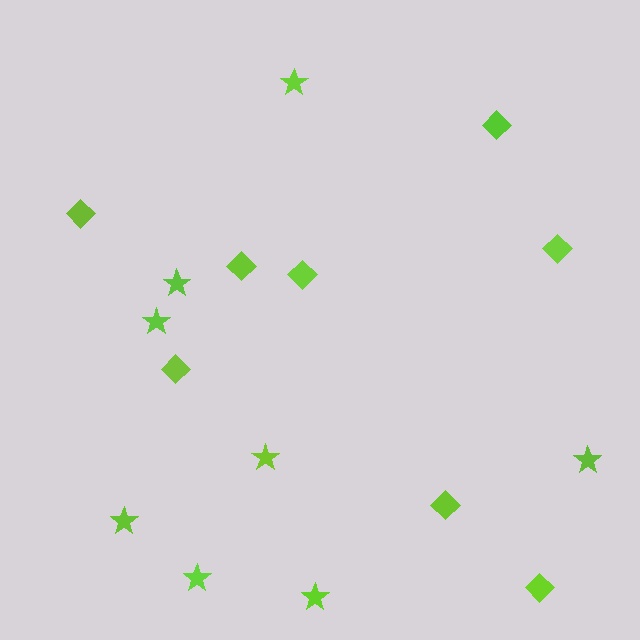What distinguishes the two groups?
There are 2 groups: one group of stars (8) and one group of diamonds (8).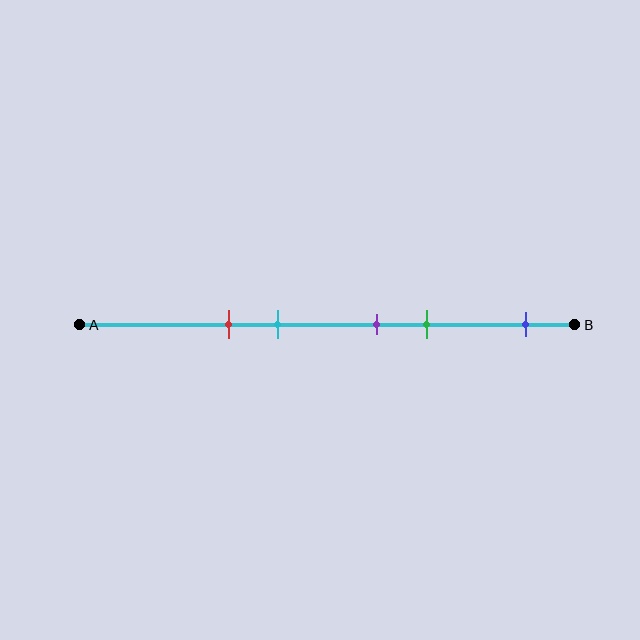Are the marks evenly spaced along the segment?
No, the marks are not evenly spaced.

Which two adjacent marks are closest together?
The purple and green marks are the closest adjacent pair.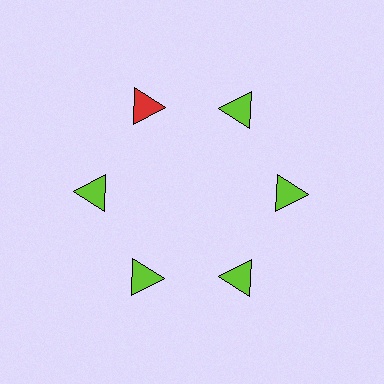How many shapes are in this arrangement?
There are 6 shapes arranged in a ring pattern.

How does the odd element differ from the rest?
It has a different color: red instead of lime.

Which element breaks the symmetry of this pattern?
The red triangle at roughly the 11 o'clock position breaks the symmetry. All other shapes are lime triangles.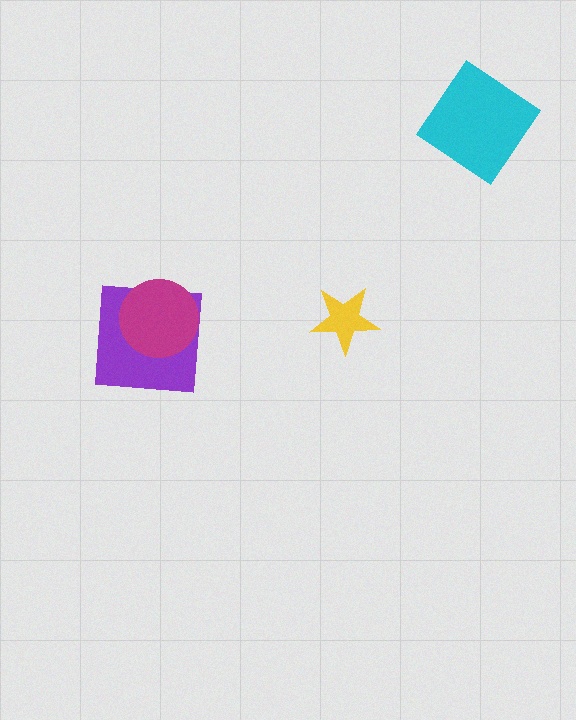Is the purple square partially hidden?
Yes, it is partially covered by another shape.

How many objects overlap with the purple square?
1 object overlaps with the purple square.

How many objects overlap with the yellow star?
0 objects overlap with the yellow star.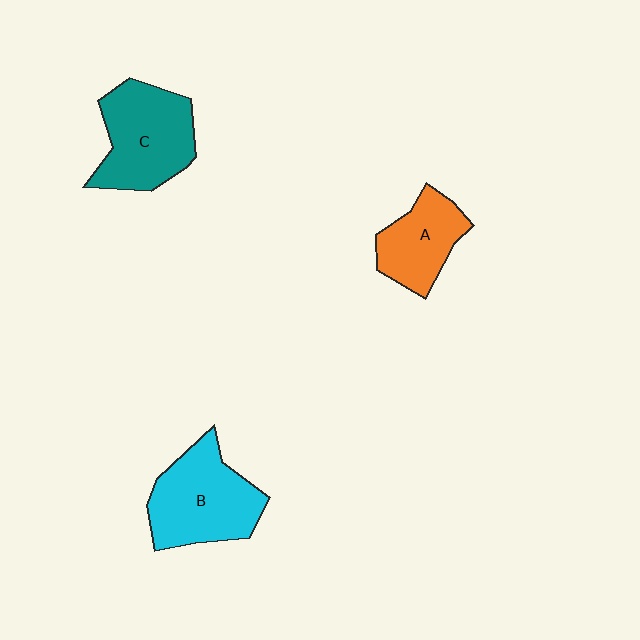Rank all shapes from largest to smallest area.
From largest to smallest: B (cyan), C (teal), A (orange).